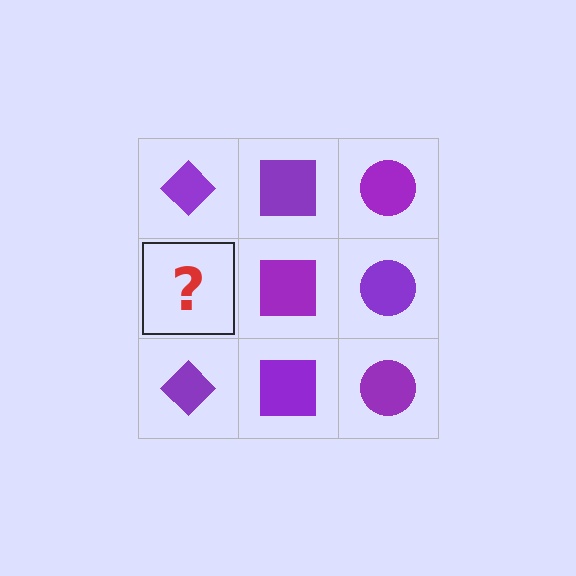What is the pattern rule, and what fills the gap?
The rule is that each column has a consistent shape. The gap should be filled with a purple diamond.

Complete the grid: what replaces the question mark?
The question mark should be replaced with a purple diamond.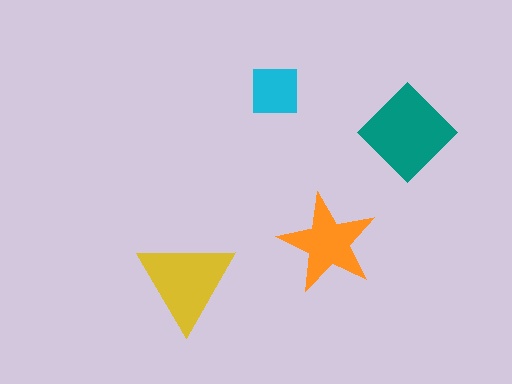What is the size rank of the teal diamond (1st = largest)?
1st.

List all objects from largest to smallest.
The teal diamond, the yellow triangle, the orange star, the cyan square.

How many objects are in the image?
There are 4 objects in the image.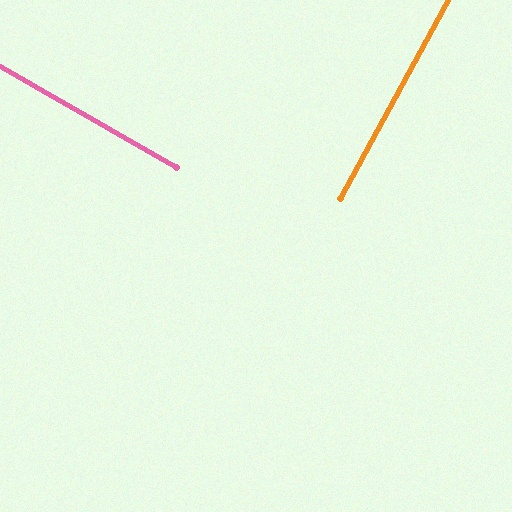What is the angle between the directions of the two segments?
Approximately 89 degrees.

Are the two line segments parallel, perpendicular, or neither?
Perpendicular — they meet at approximately 89°.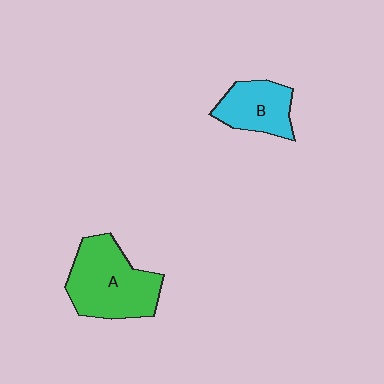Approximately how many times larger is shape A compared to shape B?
Approximately 1.7 times.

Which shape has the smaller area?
Shape B (cyan).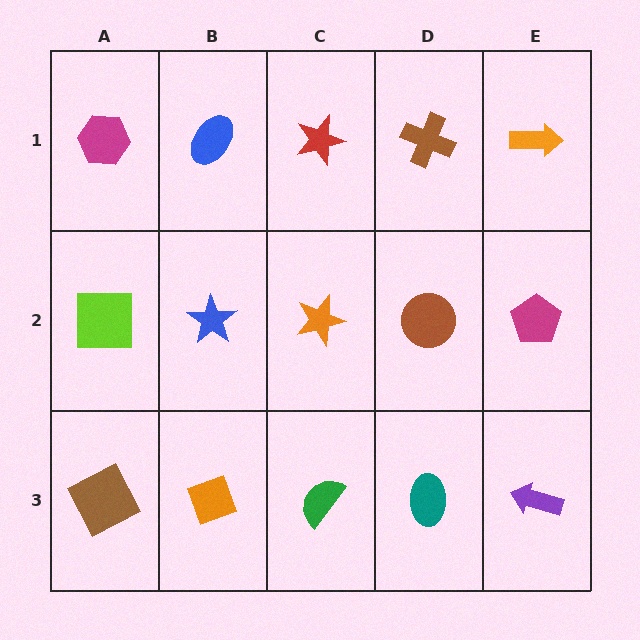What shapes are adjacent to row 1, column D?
A brown circle (row 2, column D), a red star (row 1, column C), an orange arrow (row 1, column E).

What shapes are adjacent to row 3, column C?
An orange star (row 2, column C), an orange diamond (row 3, column B), a teal ellipse (row 3, column D).